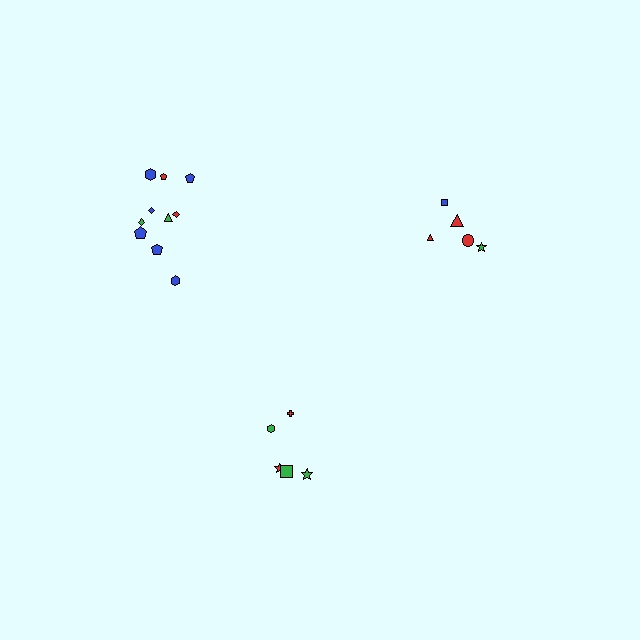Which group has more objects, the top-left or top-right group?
The top-left group.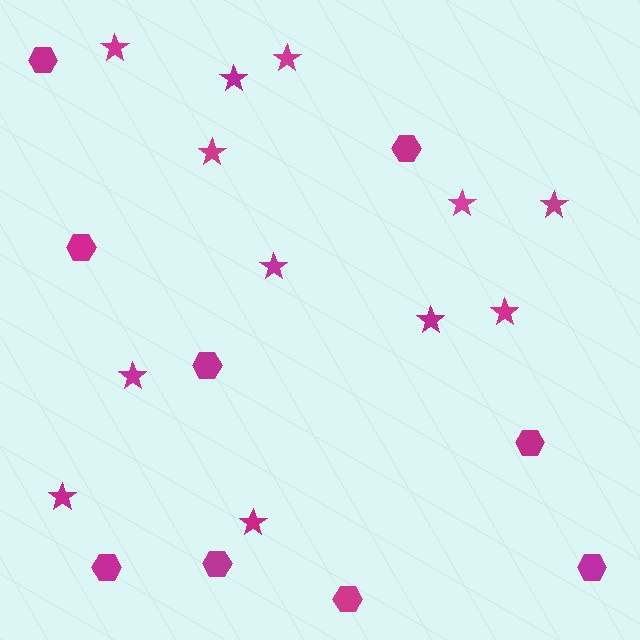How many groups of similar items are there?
There are 2 groups: one group of hexagons (9) and one group of stars (12).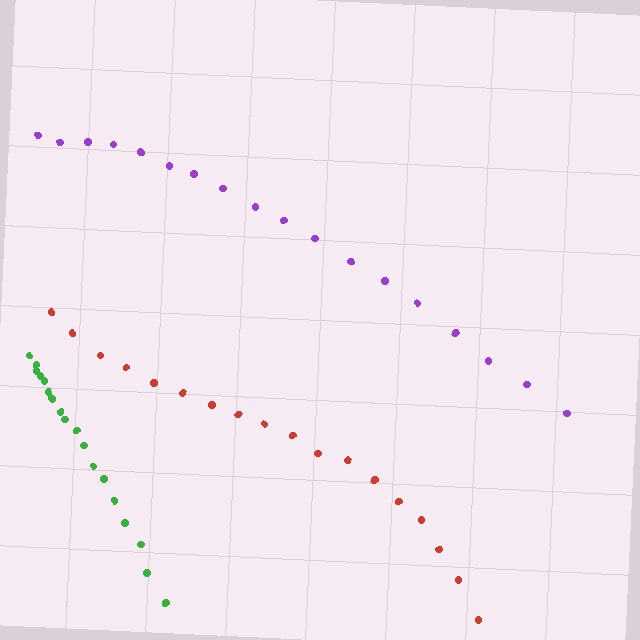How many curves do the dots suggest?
There are 3 distinct paths.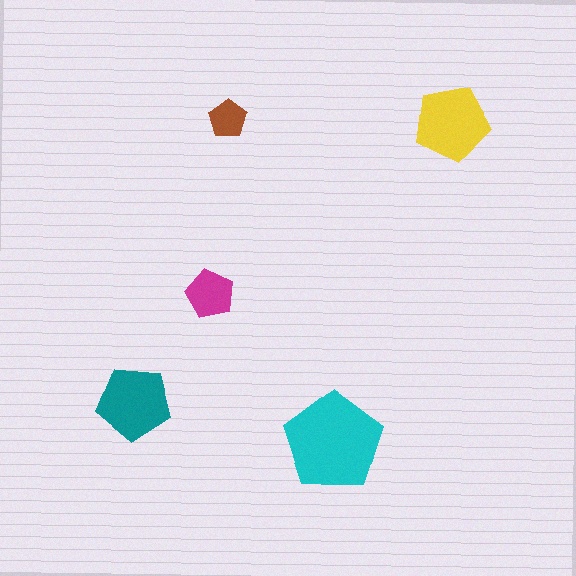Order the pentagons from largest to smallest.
the cyan one, the yellow one, the teal one, the magenta one, the brown one.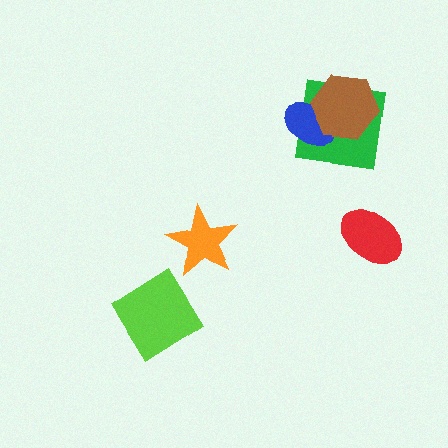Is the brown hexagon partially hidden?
No, no other shape covers it.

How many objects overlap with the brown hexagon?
2 objects overlap with the brown hexagon.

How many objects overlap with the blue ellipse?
2 objects overlap with the blue ellipse.